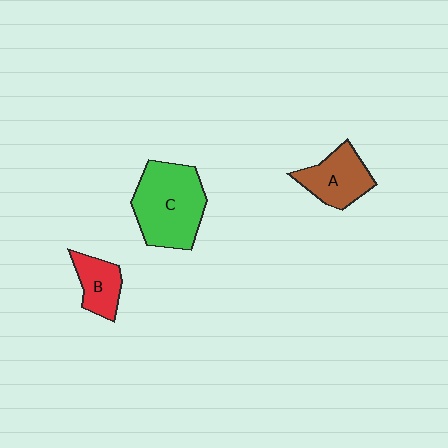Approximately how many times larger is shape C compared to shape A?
Approximately 1.7 times.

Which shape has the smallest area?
Shape B (red).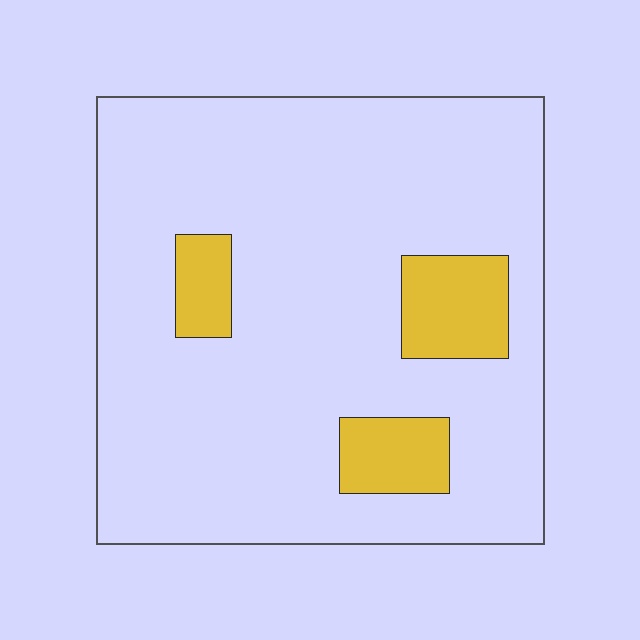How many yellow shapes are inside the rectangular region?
3.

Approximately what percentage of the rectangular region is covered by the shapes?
Approximately 15%.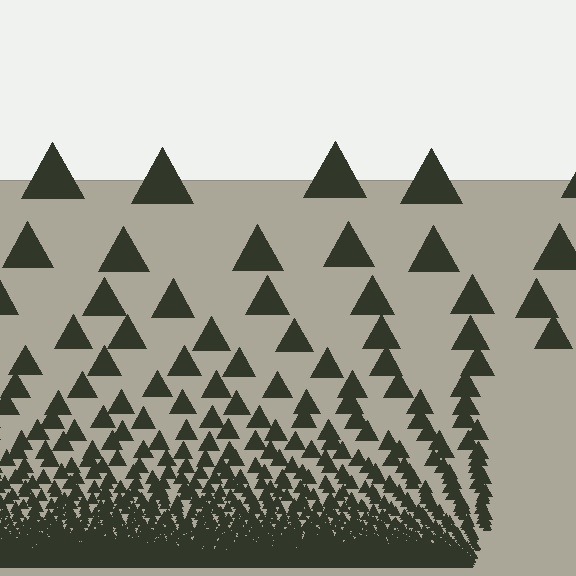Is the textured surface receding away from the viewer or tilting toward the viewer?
The surface appears to tilt toward the viewer. Texture elements get larger and sparser toward the top.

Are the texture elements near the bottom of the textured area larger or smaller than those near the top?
Smaller. The gradient is inverted — elements near the bottom are smaller and denser.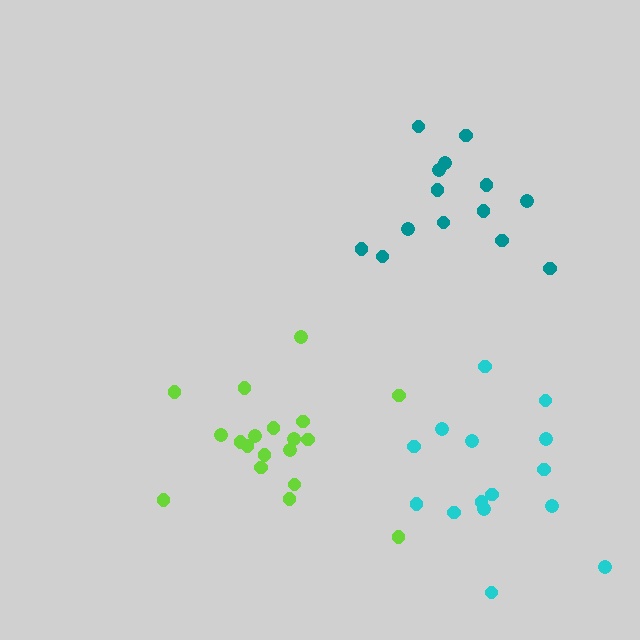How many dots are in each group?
Group 1: 19 dots, Group 2: 14 dots, Group 3: 15 dots (48 total).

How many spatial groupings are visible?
There are 3 spatial groupings.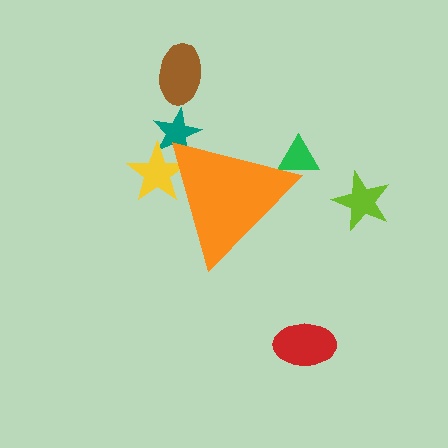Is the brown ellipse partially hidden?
No, the brown ellipse is fully visible.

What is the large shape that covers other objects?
An orange triangle.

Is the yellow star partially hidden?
Yes, the yellow star is partially hidden behind the orange triangle.